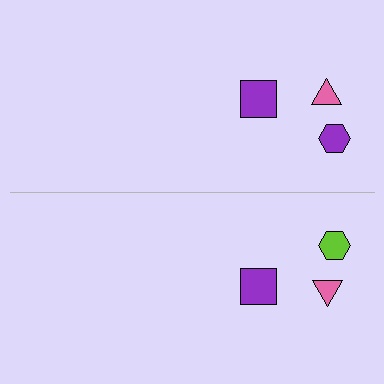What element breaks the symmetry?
The lime hexagon on the bottom side breaks the symmetry — its mirror counterpart is purple.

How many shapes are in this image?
There are 6 shapes in this image.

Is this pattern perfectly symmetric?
No, the pattern is not perfectly symmetric. The lime hexagon on the bottom side breaks the symmetry — its mirror counterpart is purple.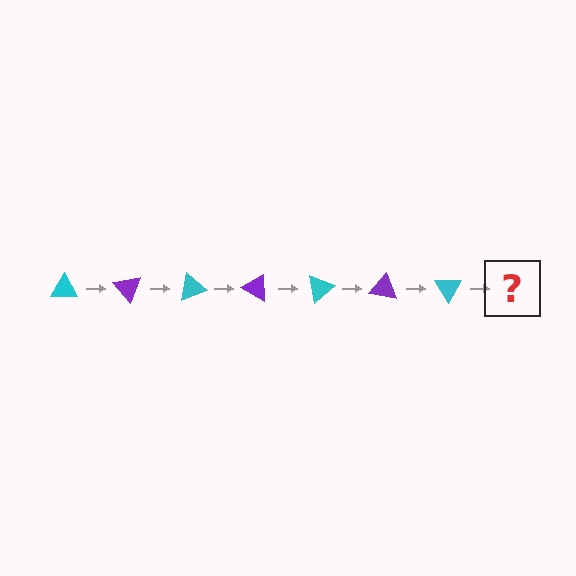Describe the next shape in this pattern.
It should be a purple triangle, rotated 350 degrees from the start.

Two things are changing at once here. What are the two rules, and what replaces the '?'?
The two rules are that it rotates 50 degrees each step and the color cycles through cyan and purple. The '?' should be a purple triangle, rotated 350 degrees from the start.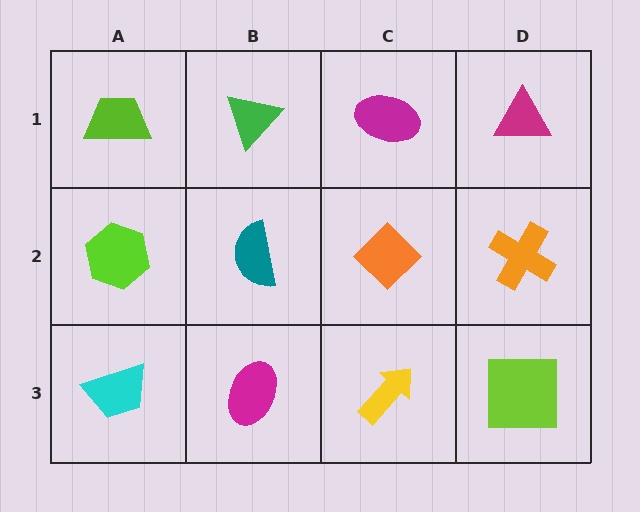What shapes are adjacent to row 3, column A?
A lime hexagon (row 2, column A), a magenta ellipse (row 3, column B).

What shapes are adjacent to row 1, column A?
A lime hexagon (row 2, column A), a green triangle (row 1, column B).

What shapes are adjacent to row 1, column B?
A teal semicircle (row 2, column B), a lime trapezoid (row 1, column A), a magenta ellipse (row 1, column C).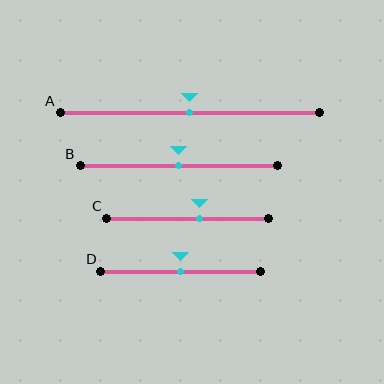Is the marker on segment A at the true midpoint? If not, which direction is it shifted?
Yes, the marker on segment A is at the true midpoint.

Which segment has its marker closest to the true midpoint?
Segment A has its marker closest to the true midpoint.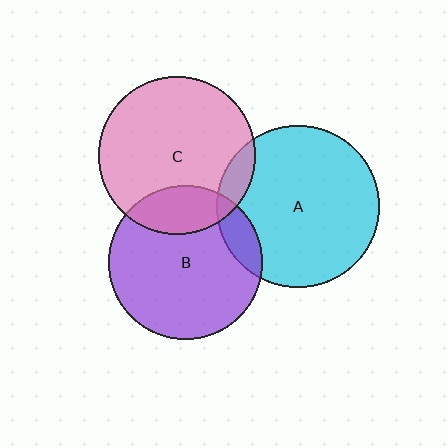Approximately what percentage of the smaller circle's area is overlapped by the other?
Approximately 20%.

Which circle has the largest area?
Circle A (cyan).